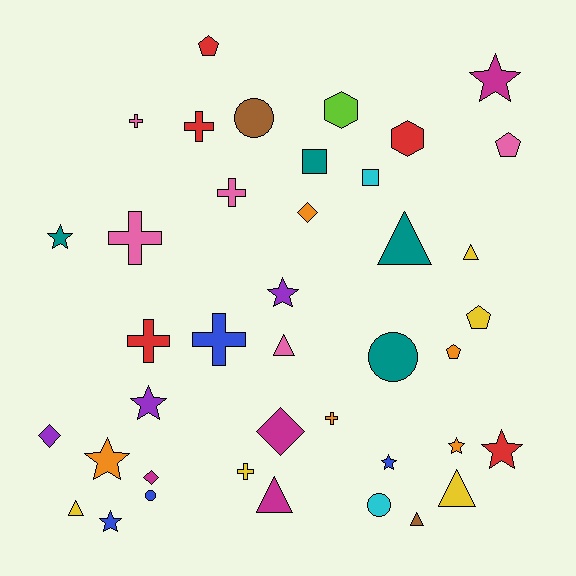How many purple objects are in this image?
There are 3 purple objects.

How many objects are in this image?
There are 40 objects.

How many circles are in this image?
There are 4 circles.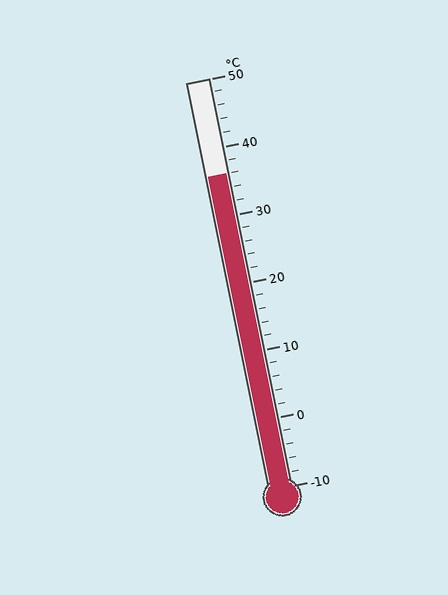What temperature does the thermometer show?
The thermometer shows approximately 36°C.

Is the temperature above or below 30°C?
The temperature is above 30°C.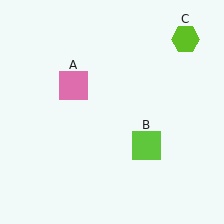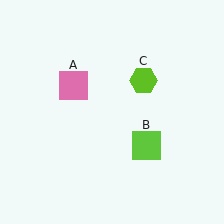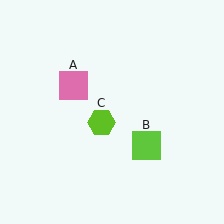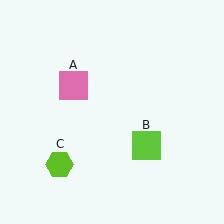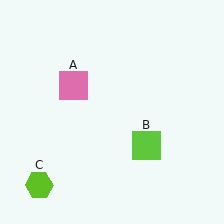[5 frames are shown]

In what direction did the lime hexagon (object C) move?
The lime hexagon (object C) moved down and to the left.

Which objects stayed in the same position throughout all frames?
Pink square (object A) and lime square (object B) remained stationary.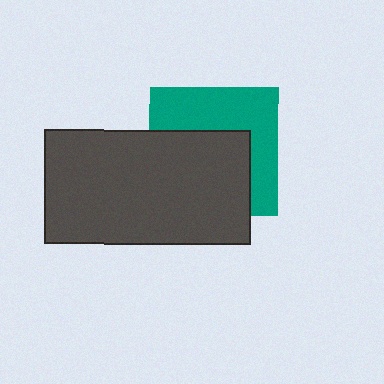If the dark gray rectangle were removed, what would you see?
You would see the complete teal square.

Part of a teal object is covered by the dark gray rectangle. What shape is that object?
It is a square.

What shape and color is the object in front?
The object in front is a dark gray rectangle.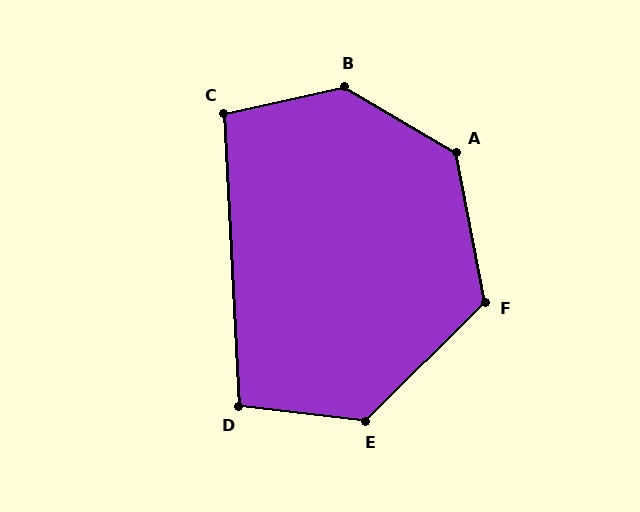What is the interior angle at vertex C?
Approximately 100 degrees (obtuse).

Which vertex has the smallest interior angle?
D, at approximately 99 degrees.